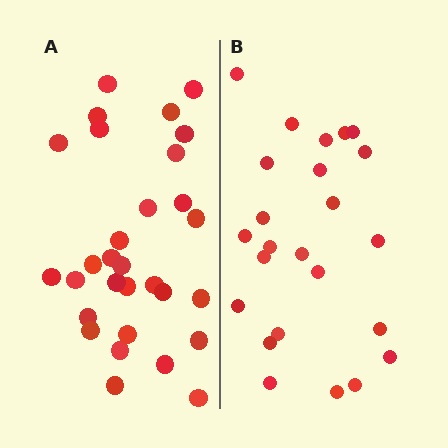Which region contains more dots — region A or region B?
Region A (the left region) has more dots.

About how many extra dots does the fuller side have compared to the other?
Region A has about 6 more dots than region B.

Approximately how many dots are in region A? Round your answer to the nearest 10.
About 30 dots.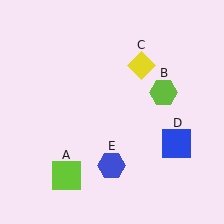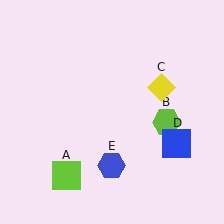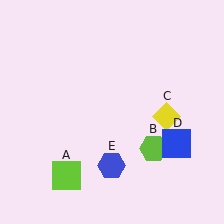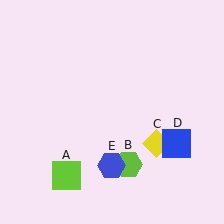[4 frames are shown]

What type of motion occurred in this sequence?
The lime hexagon (object B), yellow diamond (object C) rotated clockwise around the center of the scene.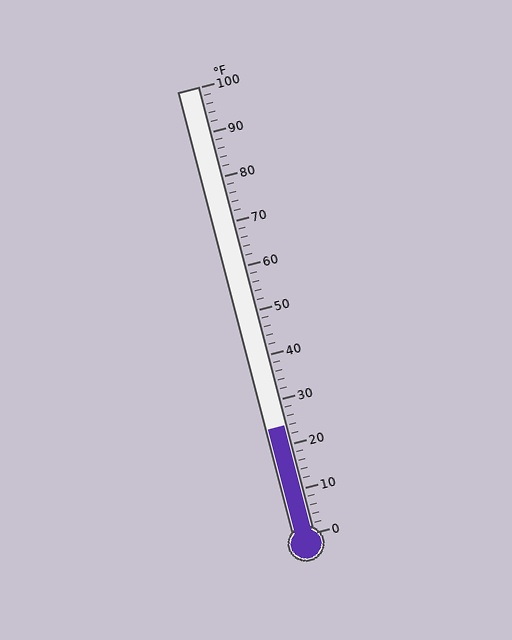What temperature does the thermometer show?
The thermometer shows approximately 24°F.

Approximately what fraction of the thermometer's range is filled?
The thermometer is filled to approximately 25% of its range.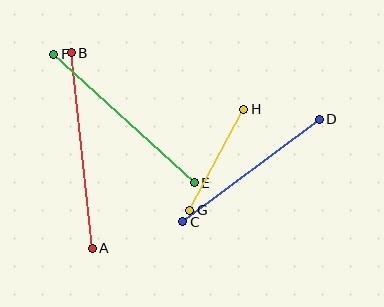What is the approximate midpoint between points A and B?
The midpoint is at approximately (82, 151) pixels.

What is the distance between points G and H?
The distance is approximately 114 pixels.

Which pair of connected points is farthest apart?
Points A and B are farthest apart.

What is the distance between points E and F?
The distance is approximately 191 pixels.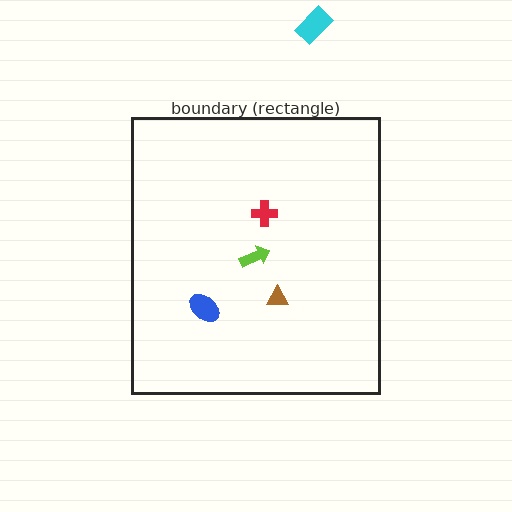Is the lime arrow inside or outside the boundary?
Inside.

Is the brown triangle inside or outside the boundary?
Inside.